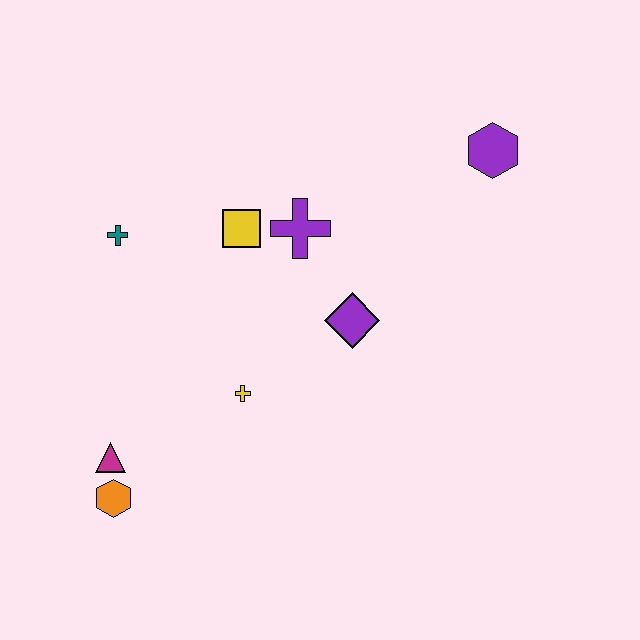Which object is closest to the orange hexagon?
The magenta triangle is closest to the orange hexagon.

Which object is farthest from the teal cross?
The purple hexagon is farthest from the teal cross.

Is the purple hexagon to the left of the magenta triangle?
No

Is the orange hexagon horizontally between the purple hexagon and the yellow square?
No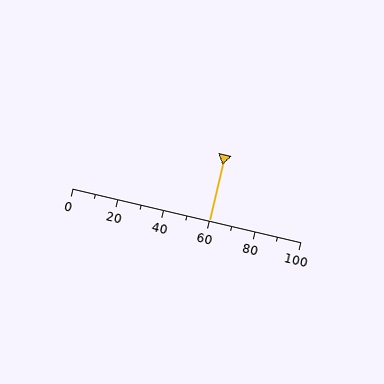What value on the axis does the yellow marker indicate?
The marker indicates approximately 60.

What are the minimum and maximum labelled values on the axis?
The axis runs from 0 to 100.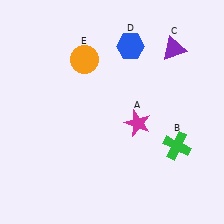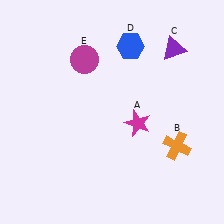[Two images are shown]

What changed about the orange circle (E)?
In Image 1, E is orange. In Image 2, it changed to magenta.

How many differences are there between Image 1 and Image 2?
There are 2 differences between the two images.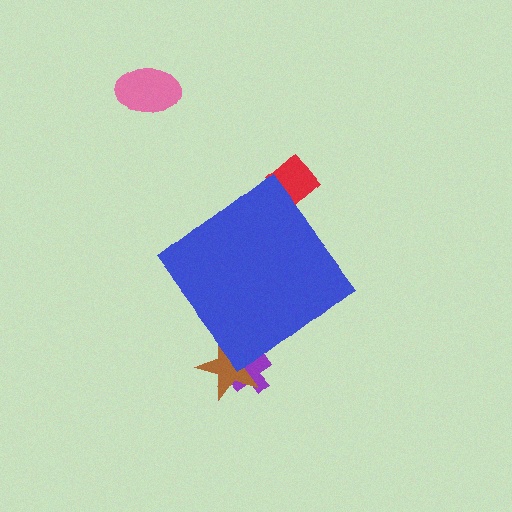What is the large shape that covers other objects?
A blue diamond.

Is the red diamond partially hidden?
Yes, the red diamond is partially hidden behind the blue diamond.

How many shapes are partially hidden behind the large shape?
3 shapes are partially hidden.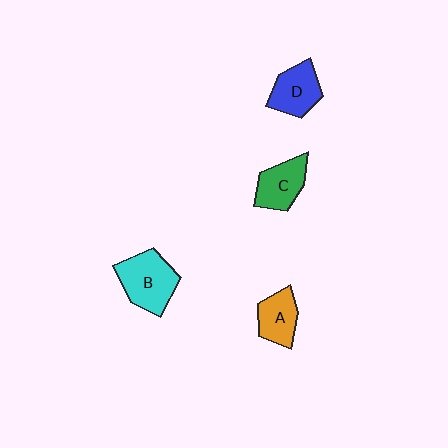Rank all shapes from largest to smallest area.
From largest to smallest: B (cyan), D (blue), C (green), A (orange).